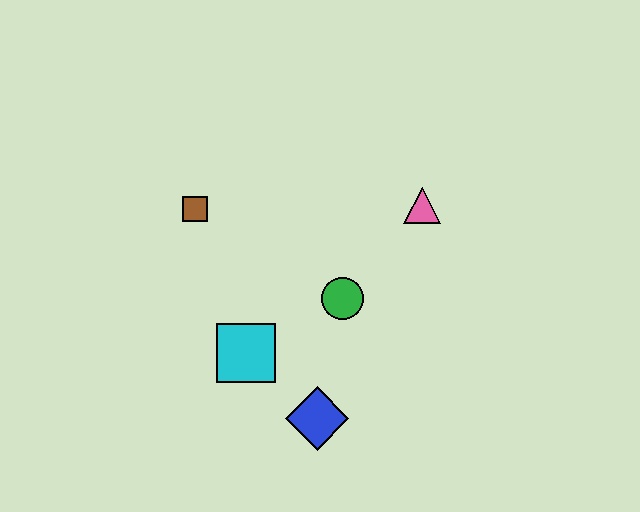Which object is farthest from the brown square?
The blue diamond is farthest from the brown square.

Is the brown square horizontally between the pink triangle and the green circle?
No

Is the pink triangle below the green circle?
No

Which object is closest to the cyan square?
The blue diamond is closest to the cyan square.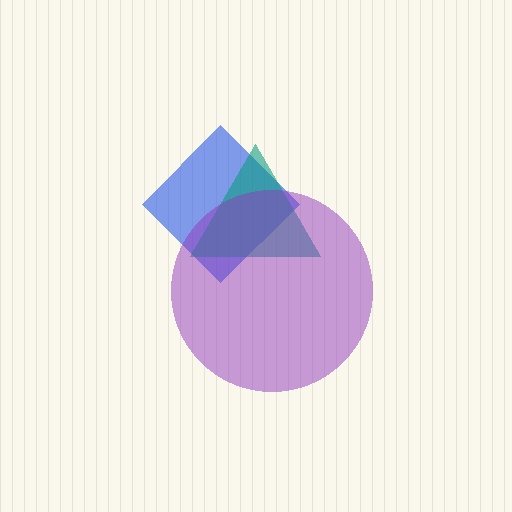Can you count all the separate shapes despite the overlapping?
Yes, there are 3 separate shapes.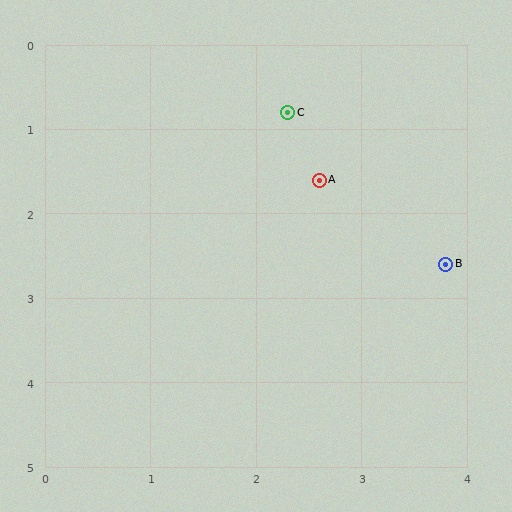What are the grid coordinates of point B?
Point B is at approximately (3.8, 2.6).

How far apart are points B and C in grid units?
Points B and C are about 2.3 grid units apart.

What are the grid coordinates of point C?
Point C is at approximately (2.3, 0.8).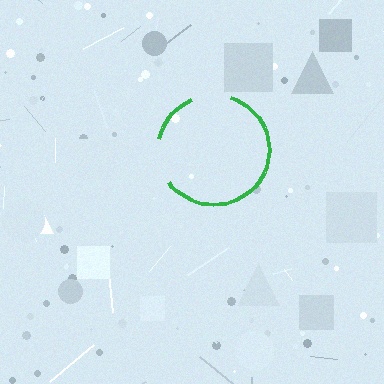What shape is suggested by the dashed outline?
The dashed outline suggests a circle.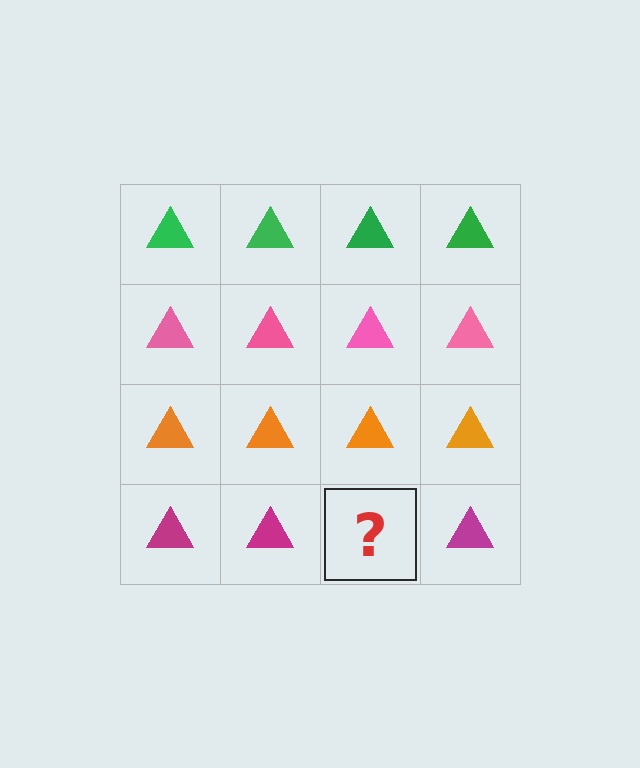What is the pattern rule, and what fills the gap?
The rule is that each row has a consistent color. The gap should be filled with a magenta triangle.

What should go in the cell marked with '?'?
The missing cell should contain a magenta triangle.